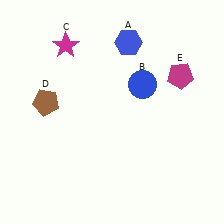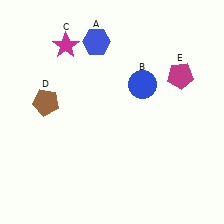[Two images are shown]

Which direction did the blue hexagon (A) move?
The blue hexagon (A) moved left.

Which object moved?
The blue hexagon (A) moved left.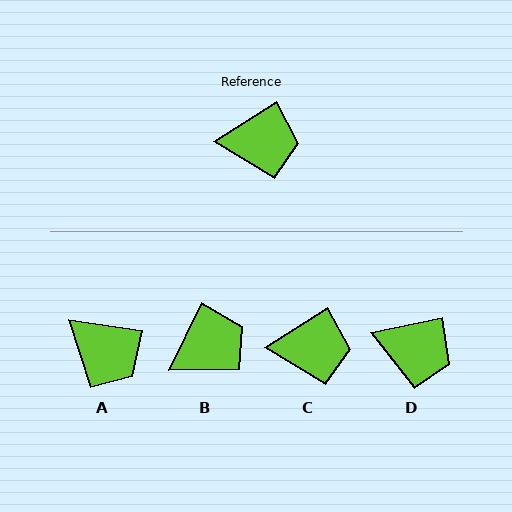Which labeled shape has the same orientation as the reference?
C.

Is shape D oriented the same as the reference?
No, it is off by about 20 degrees.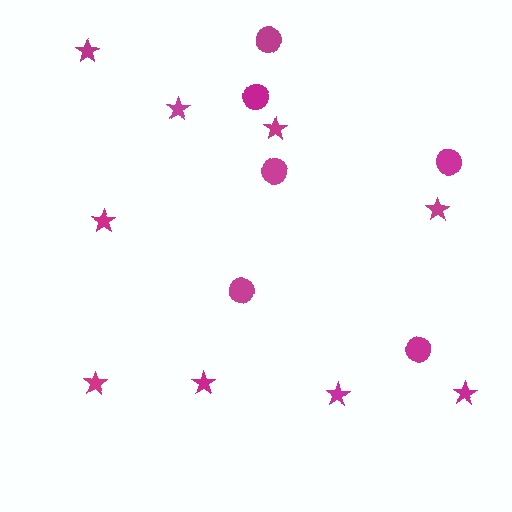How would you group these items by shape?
There are 2 groups: one group of circles (6) and one group of stars (9).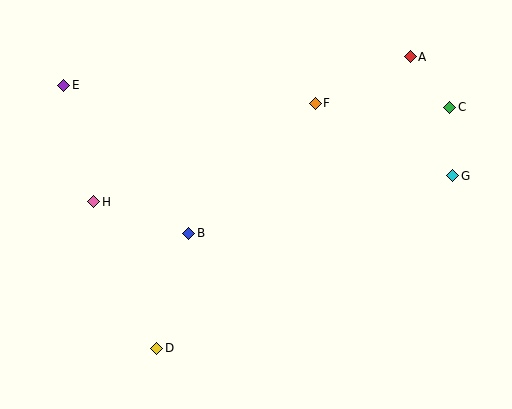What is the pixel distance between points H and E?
The distance between H and E is 121 pixels.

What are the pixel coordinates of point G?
Point G is at (453, 176).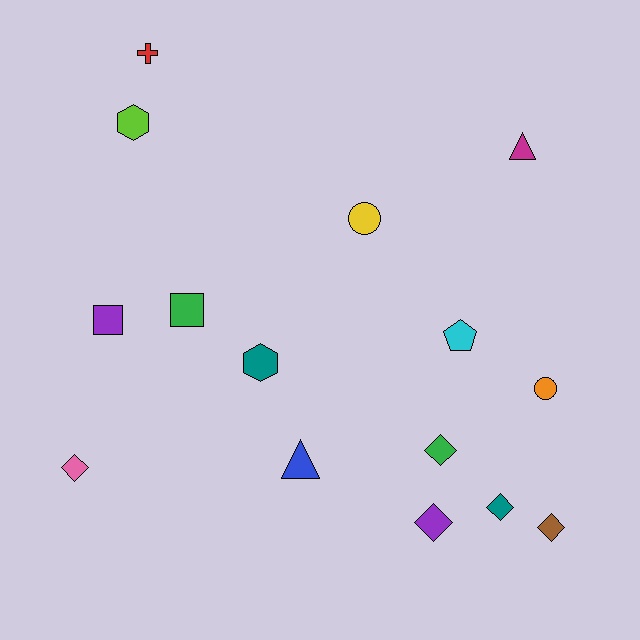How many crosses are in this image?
There is 1 cross.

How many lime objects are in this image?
There is 1 lime object.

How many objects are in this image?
There are 15 objects.